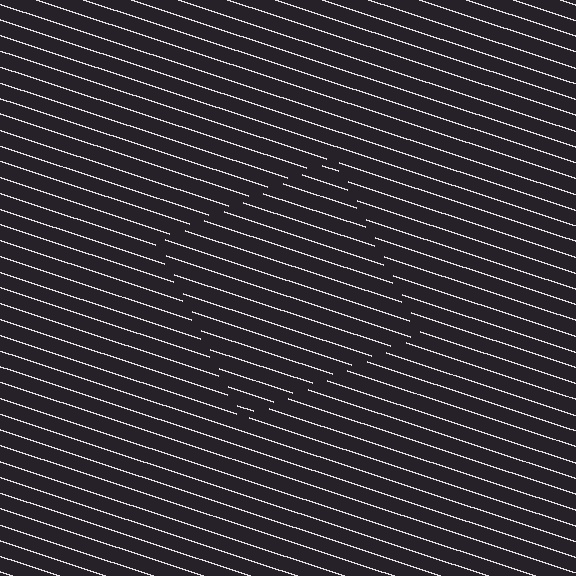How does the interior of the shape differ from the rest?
The interior of the shape contains the same grating, shifted by half a period — the contour is defined by the phase discontinuity where line-ends from the inner and outer gratings abut.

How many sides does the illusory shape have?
4 sides — the line-ends trace a square.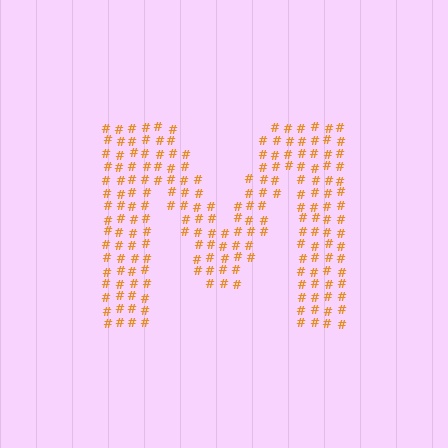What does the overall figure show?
The overall figure shows the letter M.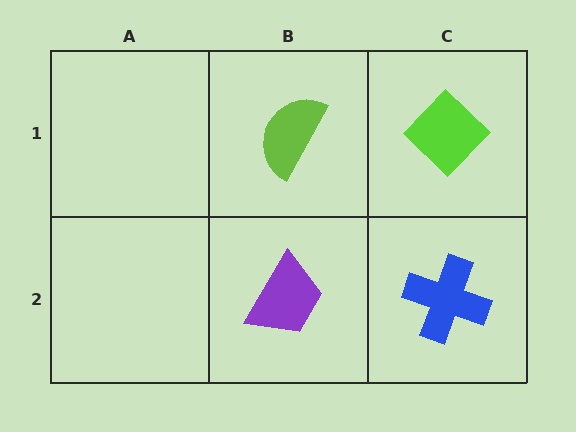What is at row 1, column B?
A lime semicircle.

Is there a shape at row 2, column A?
No, that cell is empty.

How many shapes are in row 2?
2 shapes.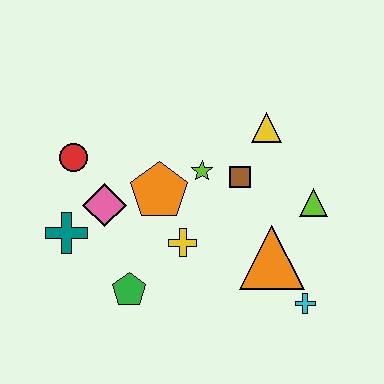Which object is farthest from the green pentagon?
The yellow triangle is farthest from the green pentagon.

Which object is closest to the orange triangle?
The cyan cross is closest to the orange triangle.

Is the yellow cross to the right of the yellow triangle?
No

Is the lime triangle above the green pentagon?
Yes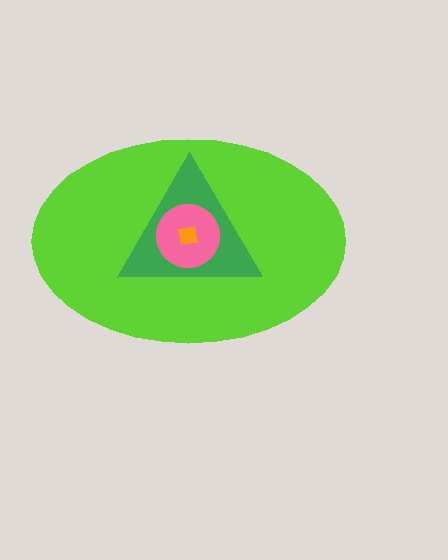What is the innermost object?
The orange square.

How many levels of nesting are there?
4.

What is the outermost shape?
The lime ellipse.